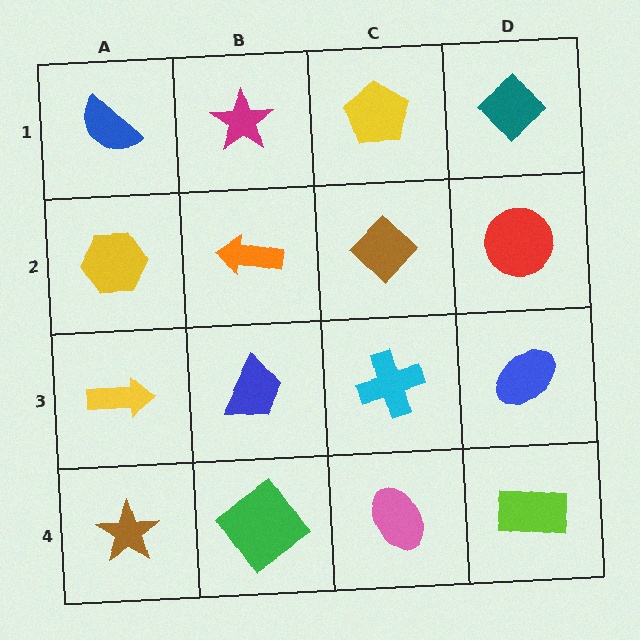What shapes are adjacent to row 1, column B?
An orange arrow (row 2, column B), a blue semicircle (row 1, column A), a yellow pentagon (row 1, column C).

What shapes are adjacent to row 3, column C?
A brown diamond (row 2, column C), a pink ellipse (row 4, column C), a blue trapezoid (row 3, column B), a blue ellipse (row 3, column D).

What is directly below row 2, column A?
A yellow arrow.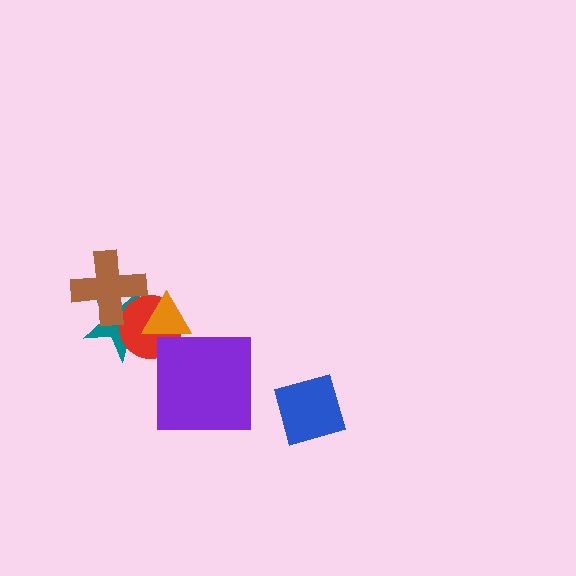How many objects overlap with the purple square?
0 objects overlap with the purple square.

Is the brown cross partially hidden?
No, no other shape covers it.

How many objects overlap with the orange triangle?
2 objects overlap with the orange triangle.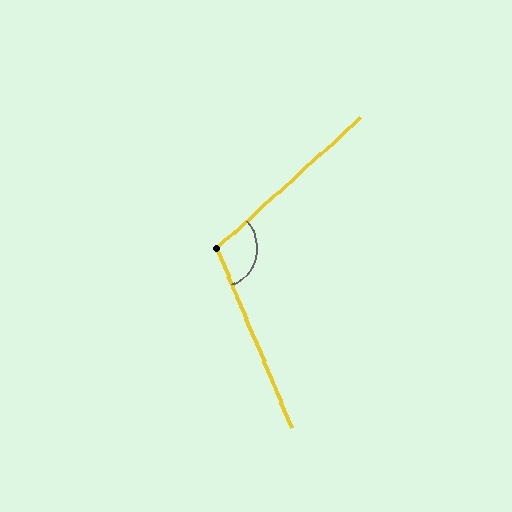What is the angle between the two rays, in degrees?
Approximately 110 degrees.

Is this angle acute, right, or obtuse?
It is obtuse.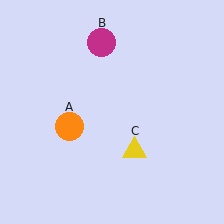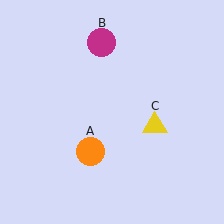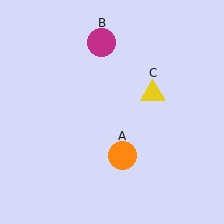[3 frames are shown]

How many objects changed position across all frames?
2 objects changed position: orange circle (object A), yellow triangle (object C).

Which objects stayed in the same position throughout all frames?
Magenta circle (object B) remained stationary.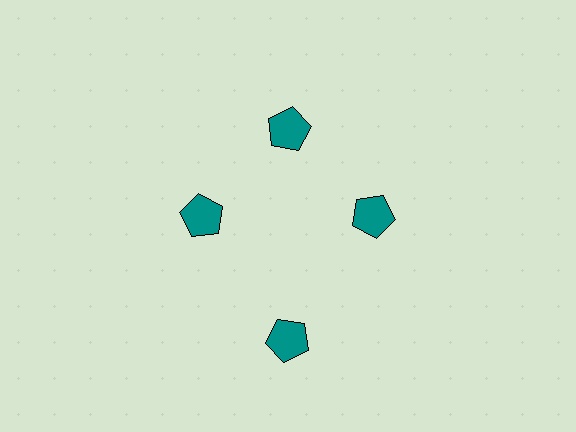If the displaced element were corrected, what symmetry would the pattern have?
It would have 4-fold rotational symmetry — the pattern would map onto itself every 90 degrees.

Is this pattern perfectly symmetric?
No. The 4 teal pentagons are arranged in a ring, but one element near the 6 o'clock position is pushed outward from the center, breaking the 4-fold rotational symmetry.